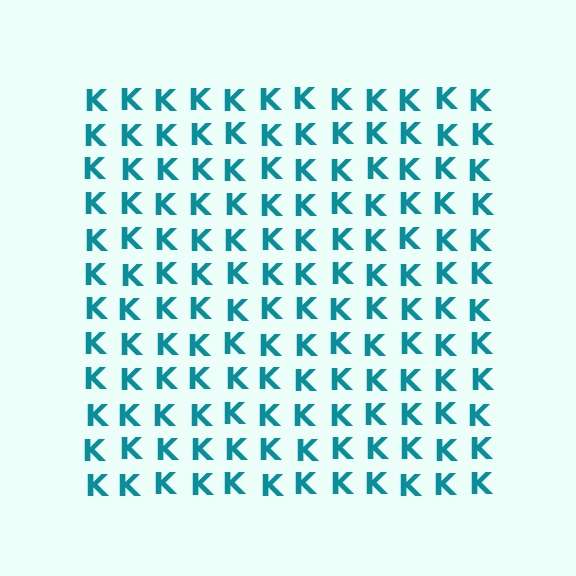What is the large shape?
The large shape is a square.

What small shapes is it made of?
It is made of small letter K's.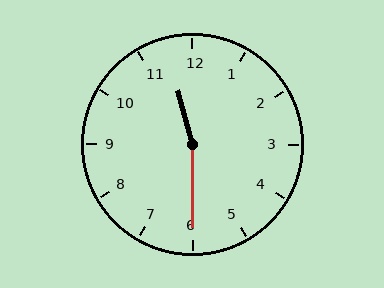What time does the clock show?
11:30.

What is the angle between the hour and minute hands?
Approximately 165 degrees.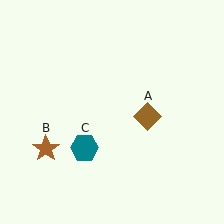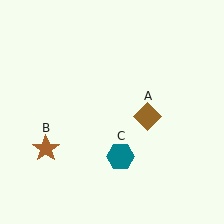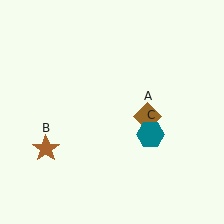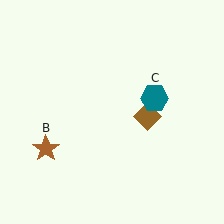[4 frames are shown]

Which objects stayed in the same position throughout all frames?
Brown diamond (object A) and brown star (object B) remained stationary.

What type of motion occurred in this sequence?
The teal hexagon (object C) rotated counterclockwise around the center of the scene.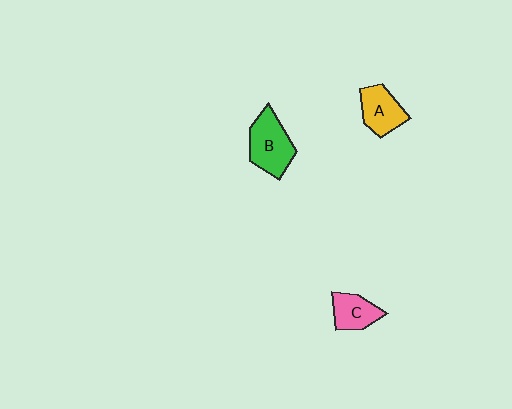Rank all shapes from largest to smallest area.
From largest to smallest: B (green), A (yellow), C (pink).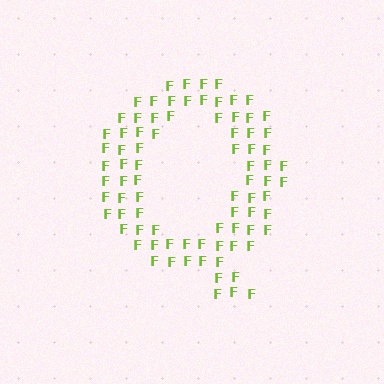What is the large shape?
The large shape is the letter Q.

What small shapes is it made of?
It is made of small letter F's.